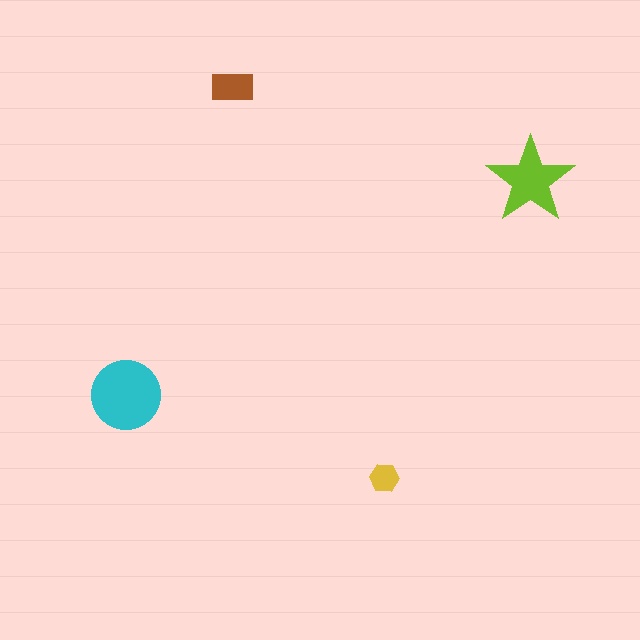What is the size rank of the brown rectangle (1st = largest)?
3rd.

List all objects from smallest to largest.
The yellow hexagon, the brown rectangle, the lime star, the cyan circle.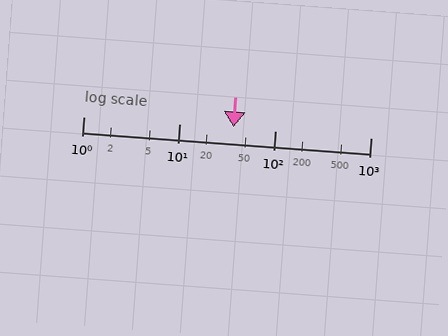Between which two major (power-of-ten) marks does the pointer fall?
The pointer is between 10 and 100.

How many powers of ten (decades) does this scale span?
The scale spans 3 decades, from 1 to 1000.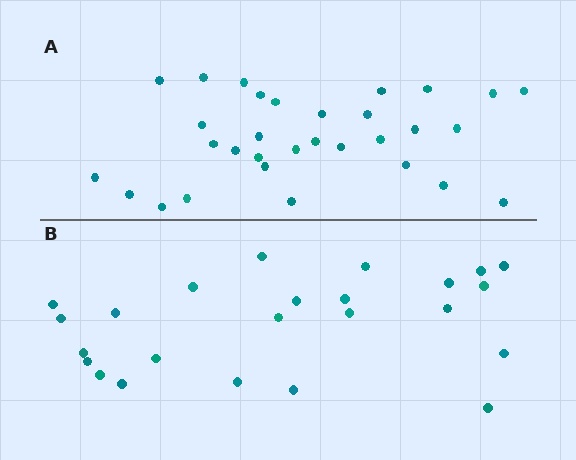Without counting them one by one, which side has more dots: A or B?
Region A (the top region) has more dots.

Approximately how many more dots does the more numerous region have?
Region A has roughly 8 or so more dots than region B.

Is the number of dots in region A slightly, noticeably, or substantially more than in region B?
Region A has noticeably more, but not dramatically so. The ratio is roughly 1.3 to 1.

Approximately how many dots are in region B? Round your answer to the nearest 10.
About 20 dots. (The exact count is 24, which rounds to 20.)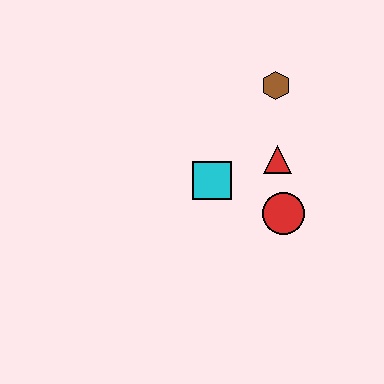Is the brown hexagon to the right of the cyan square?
Yes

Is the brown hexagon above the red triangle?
Yes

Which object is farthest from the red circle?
The brown hexagon is farthest from the red circle.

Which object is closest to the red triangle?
The red circle is closest to the red triangle.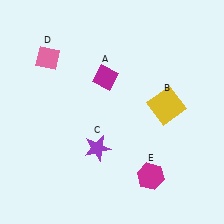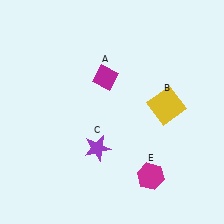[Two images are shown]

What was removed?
The pink diamond (D) was removed in Image 2.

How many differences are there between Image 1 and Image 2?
There is 1 difference between the two images.